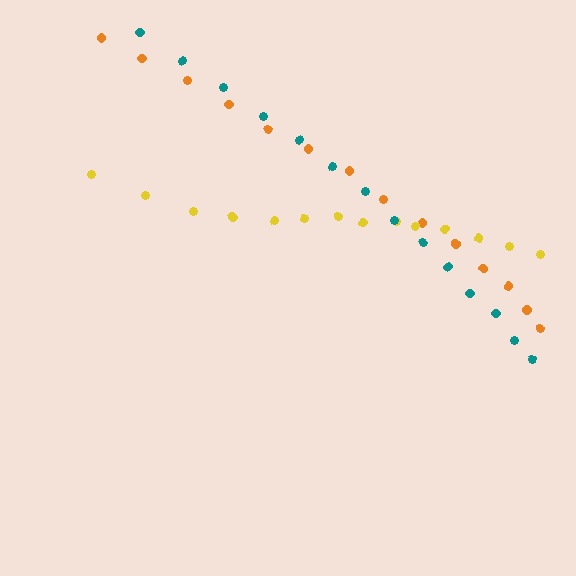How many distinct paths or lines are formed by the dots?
There are 3 distinct paths.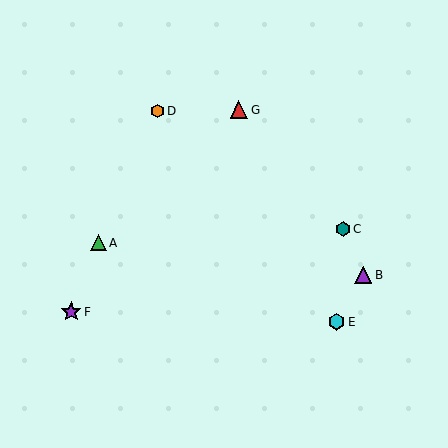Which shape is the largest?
The purple star (labeled F) is the largest.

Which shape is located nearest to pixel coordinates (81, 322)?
The purple star (labeled F) at (71, 312) is nearest to that location.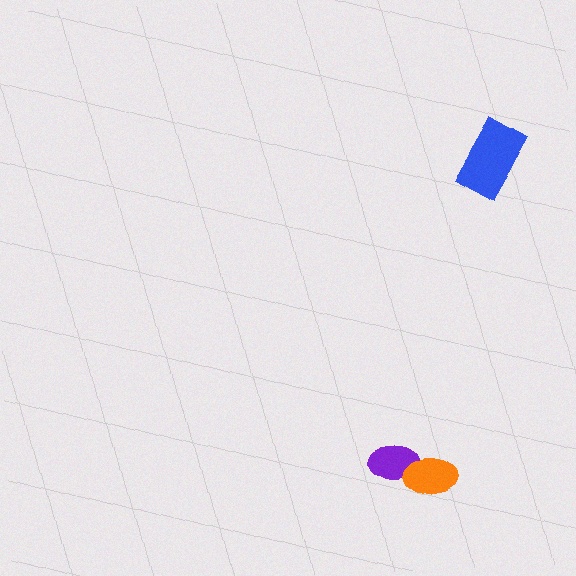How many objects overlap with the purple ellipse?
1 object overlaps with the purple ellipse.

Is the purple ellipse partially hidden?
Yes, it is partially covered by another shape.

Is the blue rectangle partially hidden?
No, no other shape covers it.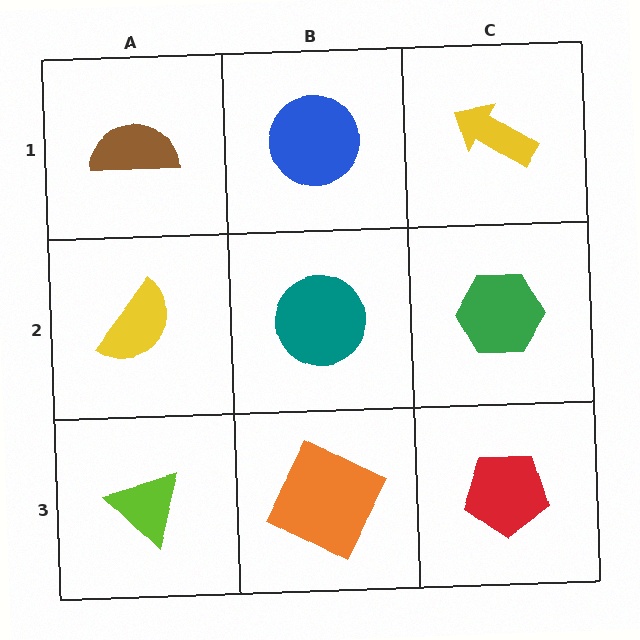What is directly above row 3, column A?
A yellow semicircle.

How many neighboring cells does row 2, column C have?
3.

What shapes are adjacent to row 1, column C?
A green hexagon (row 2, column C), a blue circle (row 1, column B).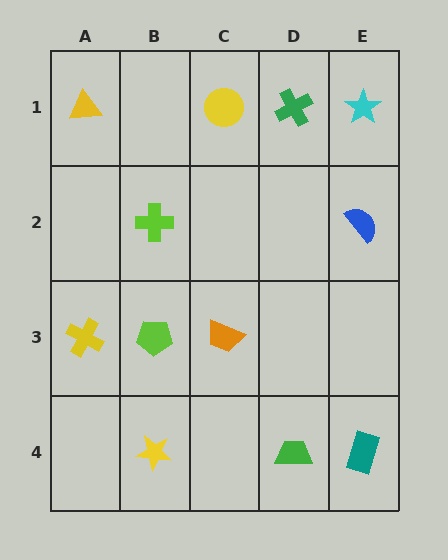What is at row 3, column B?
A lime pentagon.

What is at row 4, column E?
A teal rectangle.